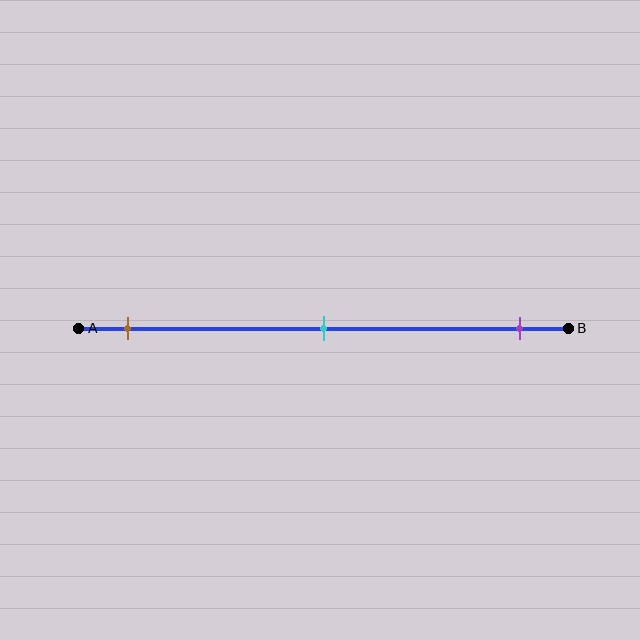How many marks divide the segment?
There are 3 marks dividing the segment.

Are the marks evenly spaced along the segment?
Yes, the marks are approximately evenly spaced.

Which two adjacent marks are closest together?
The brown and cyan marks are the closest adjacent pair.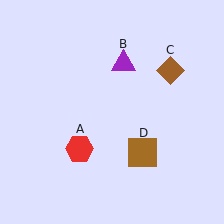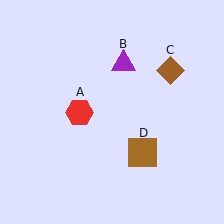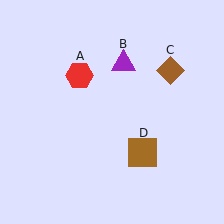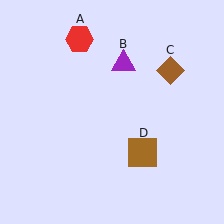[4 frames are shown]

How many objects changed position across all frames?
1 object changed position: red hexagon (object A).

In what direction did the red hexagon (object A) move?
The red hexagon (object A) moved up.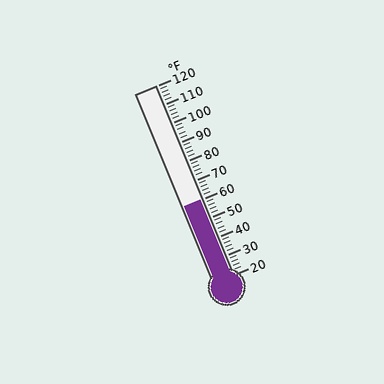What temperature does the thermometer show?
The thermometer shows approximately 60°F.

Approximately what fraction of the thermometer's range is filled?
The thermometer is filled to approximately 40% of its range.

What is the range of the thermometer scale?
The thermometer scale ranges from 20°F to 120°F.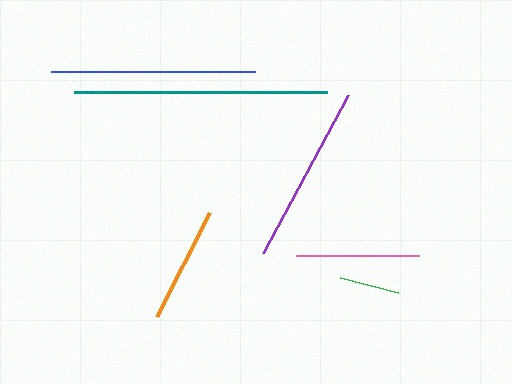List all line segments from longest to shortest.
From longest to shortest: teal, blue, purple, pink, orange, green.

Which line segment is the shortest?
The green line is the shortest at approximately 60 pixels.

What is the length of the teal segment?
The teal segment is approximately 253 pixels long.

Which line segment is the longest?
The teal line is the longest at approximately 253 pixels.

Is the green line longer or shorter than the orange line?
The orange line is longer than the green line.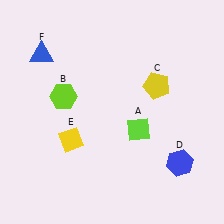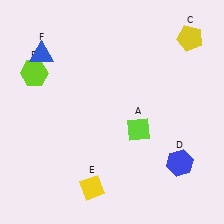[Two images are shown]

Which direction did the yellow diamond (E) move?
The yellow diamond (E) moved down.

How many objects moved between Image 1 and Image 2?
3 objects moved between the two images.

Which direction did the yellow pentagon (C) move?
The yellow pentagon (C) moved up.